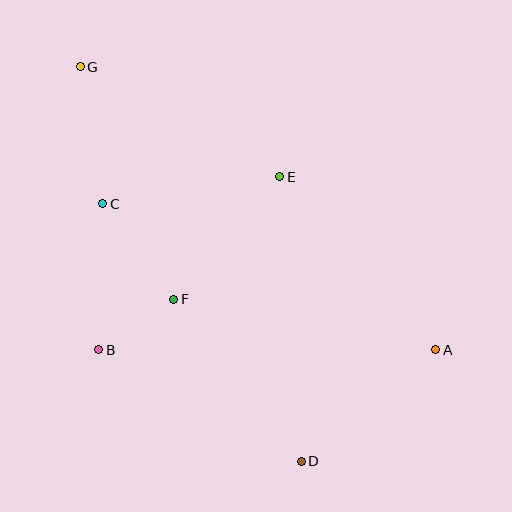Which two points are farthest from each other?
Points A and G are farthest from each other.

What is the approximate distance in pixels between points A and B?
The distance between A and B is approximately 337 pixels.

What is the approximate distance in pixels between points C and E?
The distance between C and E is approximately 179 pixels.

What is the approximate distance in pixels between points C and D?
The distance between C and D is approximately 325 pixels.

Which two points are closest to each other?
Points B and F are closest to each other.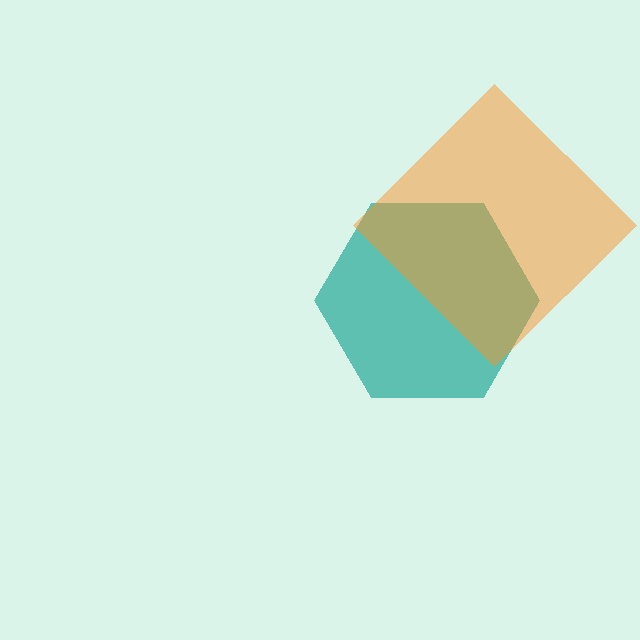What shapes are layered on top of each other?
The layered shapes are: a teal hexagon, an orange diamond.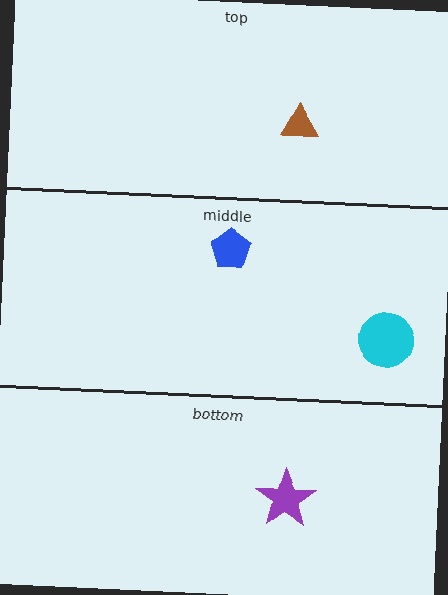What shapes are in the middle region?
The cyan circle, the blue pentagon.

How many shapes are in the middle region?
2.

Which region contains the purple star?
The bottom region.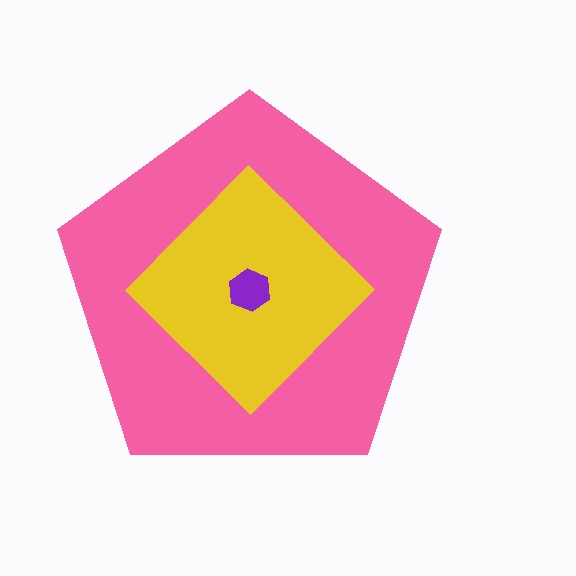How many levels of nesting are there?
3.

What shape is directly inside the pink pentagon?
The yellow diamond.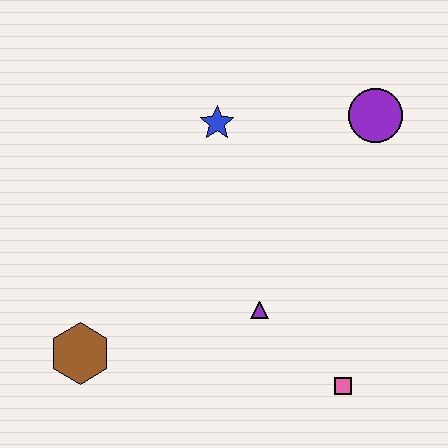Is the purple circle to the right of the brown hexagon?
Yes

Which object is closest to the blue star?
The purple circle is closest to the blue star.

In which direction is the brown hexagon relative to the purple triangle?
The brown hexagon is to the left of the purple triangle.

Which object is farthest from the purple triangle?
The purple circle is farthest from the purple triangle.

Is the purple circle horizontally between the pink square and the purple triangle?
No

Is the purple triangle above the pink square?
Yes